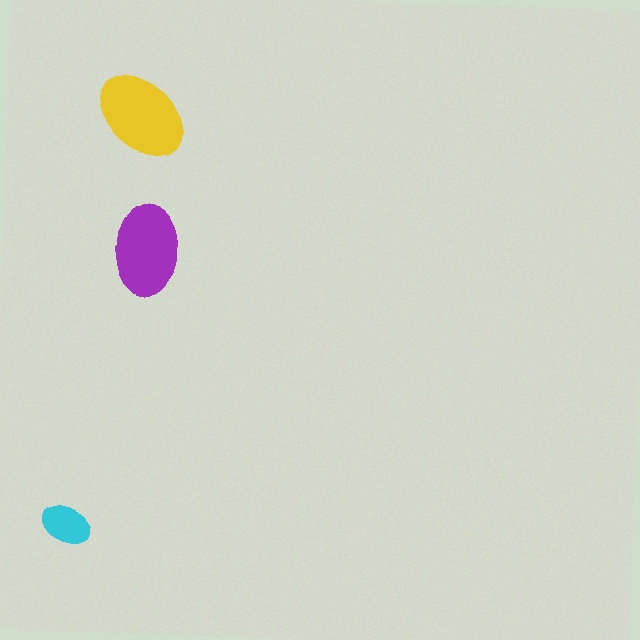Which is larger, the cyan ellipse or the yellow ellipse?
The yellow one.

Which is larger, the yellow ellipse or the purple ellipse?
The yellow one.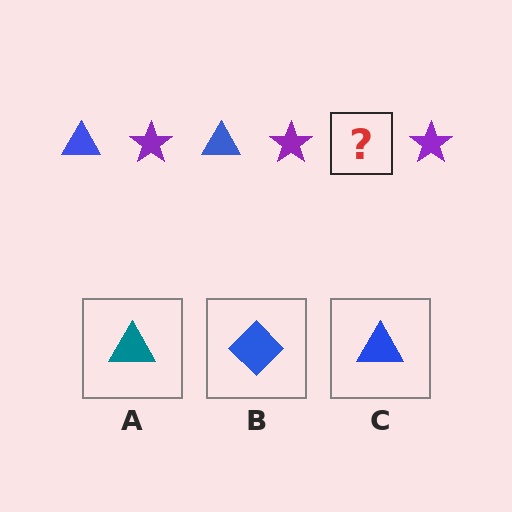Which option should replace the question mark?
Option C.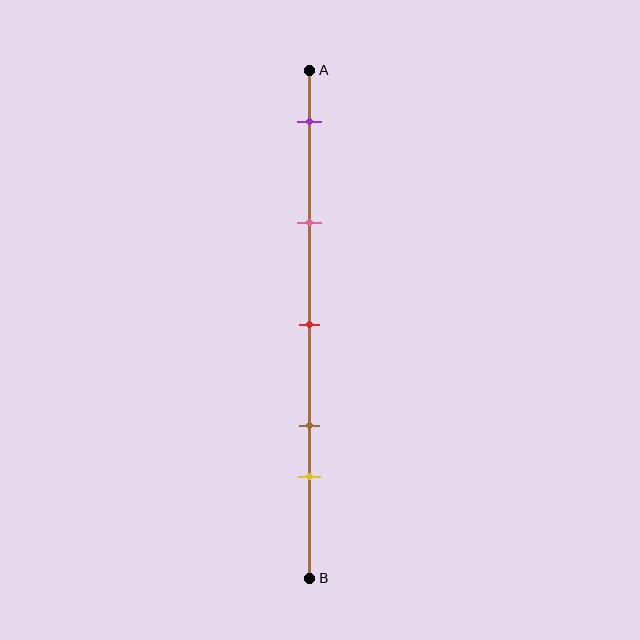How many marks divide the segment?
There are 5 marks dividing the segment.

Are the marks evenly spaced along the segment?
No, the marks are not evenly spaced.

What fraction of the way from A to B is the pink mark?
The pink mark is approximately 30% (0.3) of the way from A to B.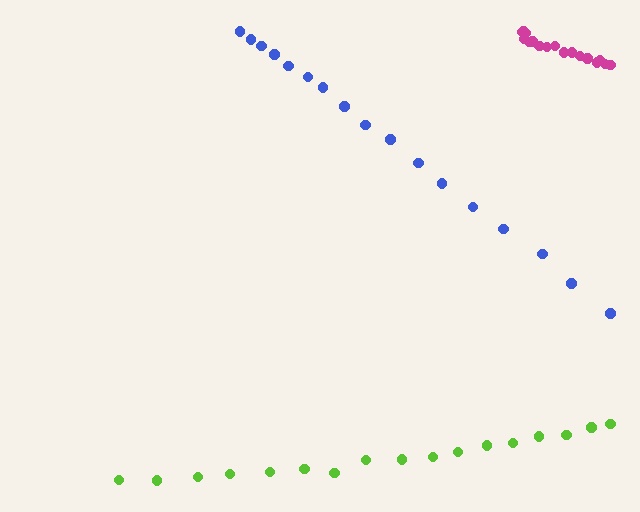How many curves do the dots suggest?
There are 3 distinct paths.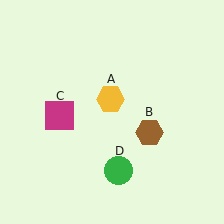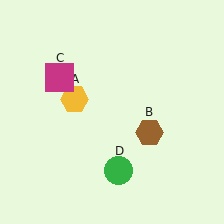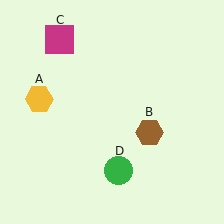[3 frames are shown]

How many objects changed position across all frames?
2 objects changed position: yellow hexagon (object A), magenta square (object C).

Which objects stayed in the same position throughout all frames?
Brown hexagon (object B) and green circle (object D) remained stationary.